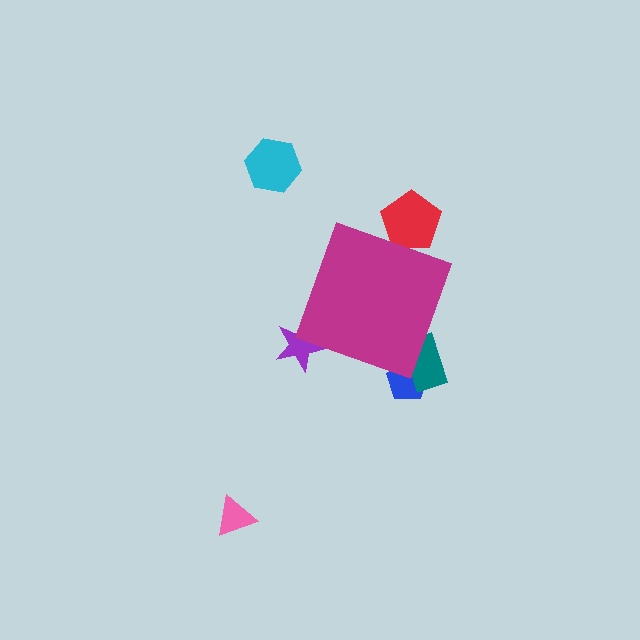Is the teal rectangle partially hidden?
Yes, the teal rectangle is partially hidden behind the magenta diamond.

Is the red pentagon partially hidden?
Yes, the red pentagon is partially hidden behind the magenta diamond.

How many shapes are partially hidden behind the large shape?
4 shapes are partially hidden.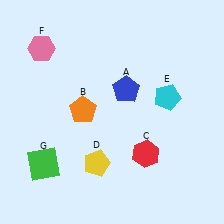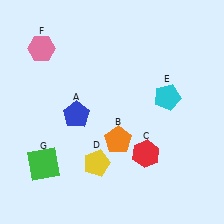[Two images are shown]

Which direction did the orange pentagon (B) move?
The orange pentagon (B) moved right.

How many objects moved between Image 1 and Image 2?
2 objects moved between the two images.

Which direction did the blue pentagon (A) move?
The blue pentagon (A) moved left.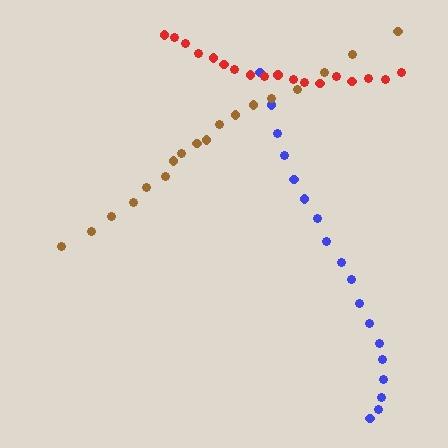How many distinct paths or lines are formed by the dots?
There are 3 distinct paths.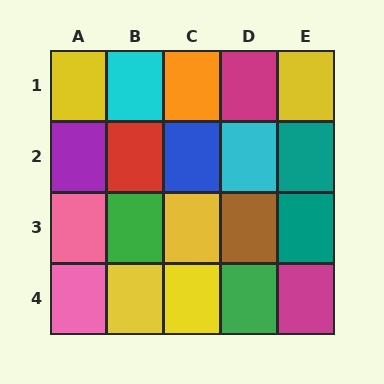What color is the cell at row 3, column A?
Pink.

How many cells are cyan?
2 cells are cyan.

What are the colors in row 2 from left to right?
Purple, red, blue, cyan, teal.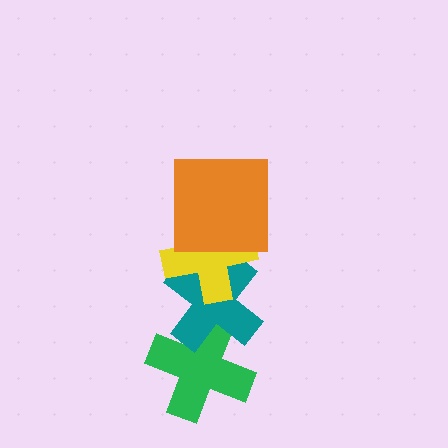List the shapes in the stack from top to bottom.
From top to bottom: the orange square, the yellow cross, the teal cross, the green cross.